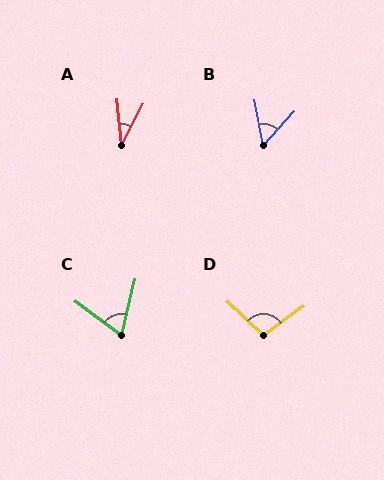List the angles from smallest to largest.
A (33°), B (53°), C (67°), D (101°).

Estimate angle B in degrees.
Approximately 53 degrees.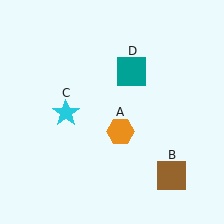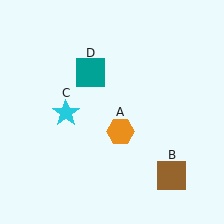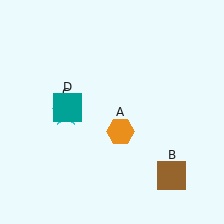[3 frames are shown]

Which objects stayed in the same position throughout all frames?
Orange hexagon (object A) and brown square (object B) and cyan star (object C) remained stationary.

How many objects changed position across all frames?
1 object changed position: teal square (object D).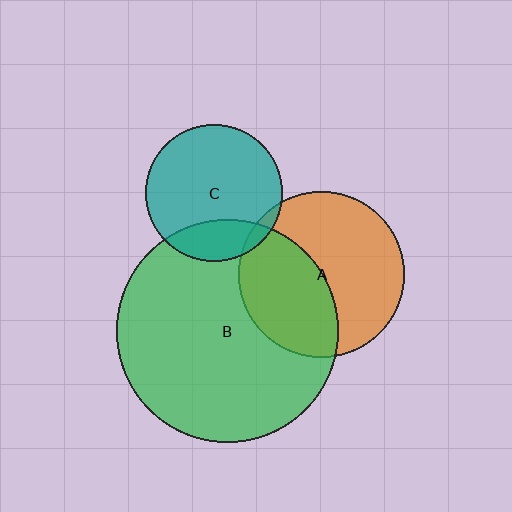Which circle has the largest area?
Circle B (green).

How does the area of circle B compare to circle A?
Approximately 1.8 times.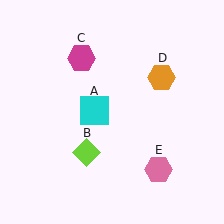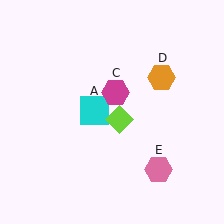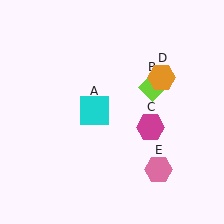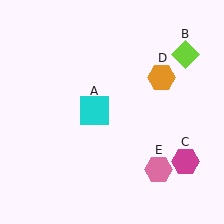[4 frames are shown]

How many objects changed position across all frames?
2 objects changed position: lime diamond (object B), magenta hexagon (object C).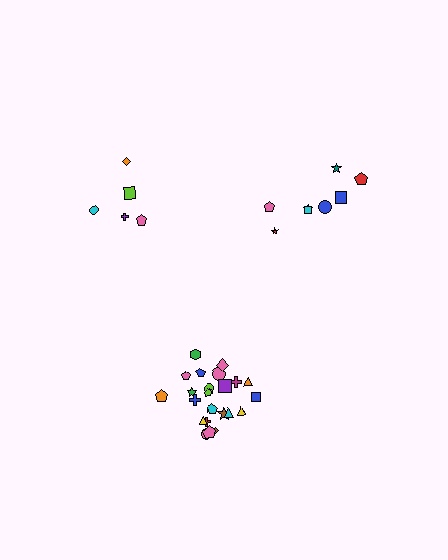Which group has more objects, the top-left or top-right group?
The top-right group.